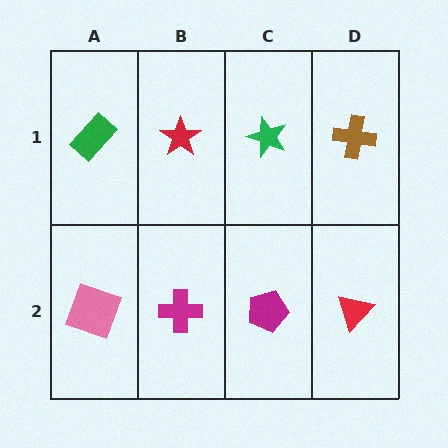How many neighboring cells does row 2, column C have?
3.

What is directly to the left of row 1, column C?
A red star.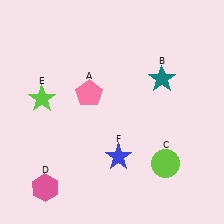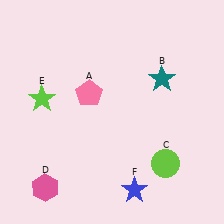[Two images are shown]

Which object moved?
The blue star (F) moved down.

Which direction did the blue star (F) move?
The blue star (F) moved down.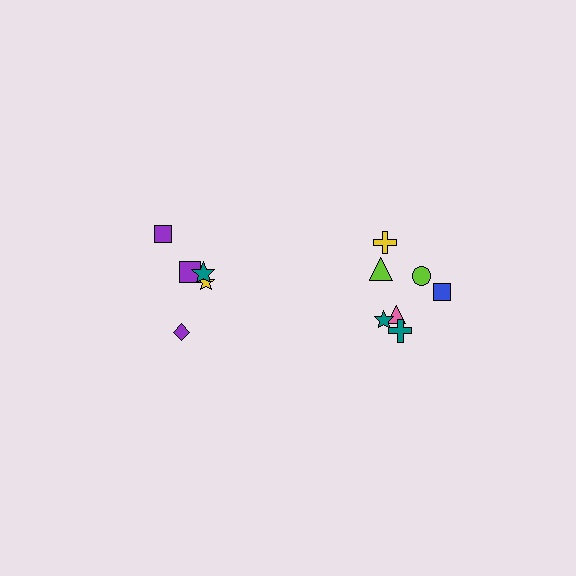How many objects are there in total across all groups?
There are 12 objects.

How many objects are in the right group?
There are 7 objects.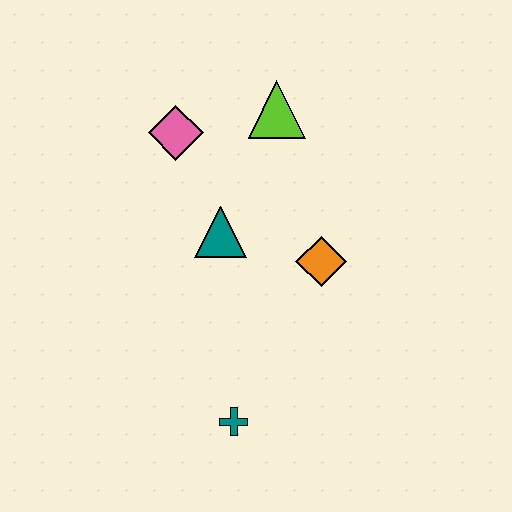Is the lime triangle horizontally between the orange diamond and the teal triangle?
Yes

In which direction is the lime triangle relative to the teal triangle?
The lime triangle is above the teal triangle.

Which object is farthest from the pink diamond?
The teal cross is farthest from the pink diamond.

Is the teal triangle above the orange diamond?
Yes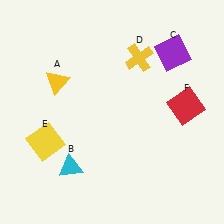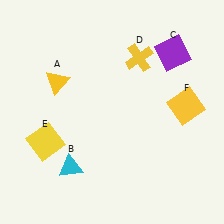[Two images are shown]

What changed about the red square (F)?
In Image 1, F is red. In Image 2, it changed to yellow.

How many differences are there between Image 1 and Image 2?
There is 1 difference between the two images.